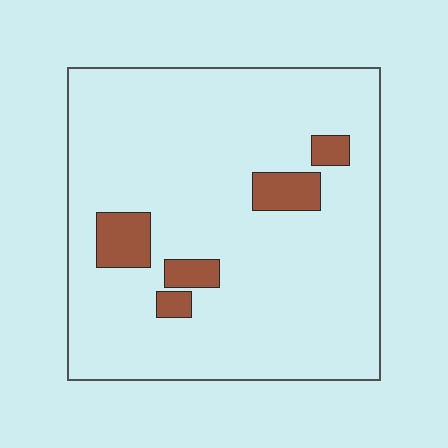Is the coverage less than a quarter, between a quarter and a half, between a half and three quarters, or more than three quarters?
Less than a quarter.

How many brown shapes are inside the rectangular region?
5.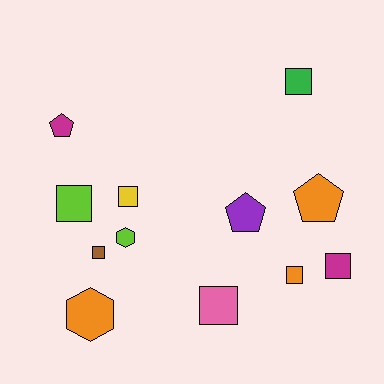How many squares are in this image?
There are 7 squares.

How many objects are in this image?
There are 12 objects.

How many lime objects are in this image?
There are 2 lime objects.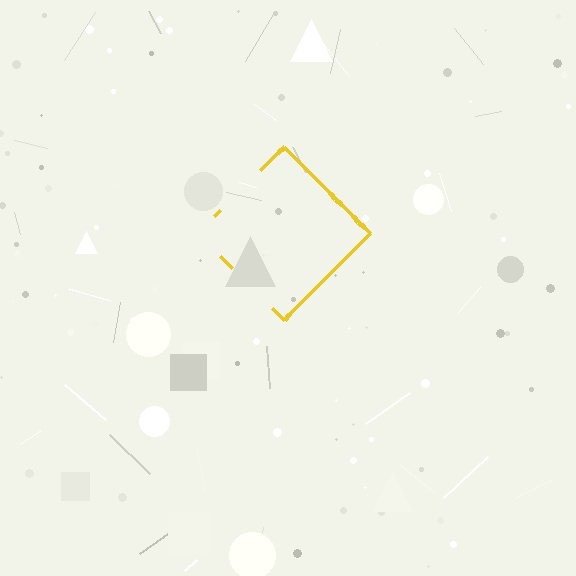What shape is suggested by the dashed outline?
The dashed outline suggests a diamond.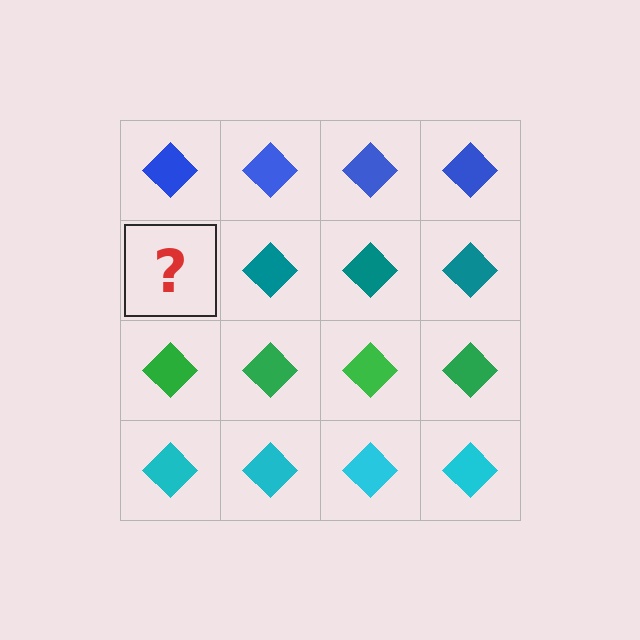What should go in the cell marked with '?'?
The missing cell should contain a teal diamond.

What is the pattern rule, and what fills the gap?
The rule is that each row has a consistent color. The gap should be filled with a teal diamond.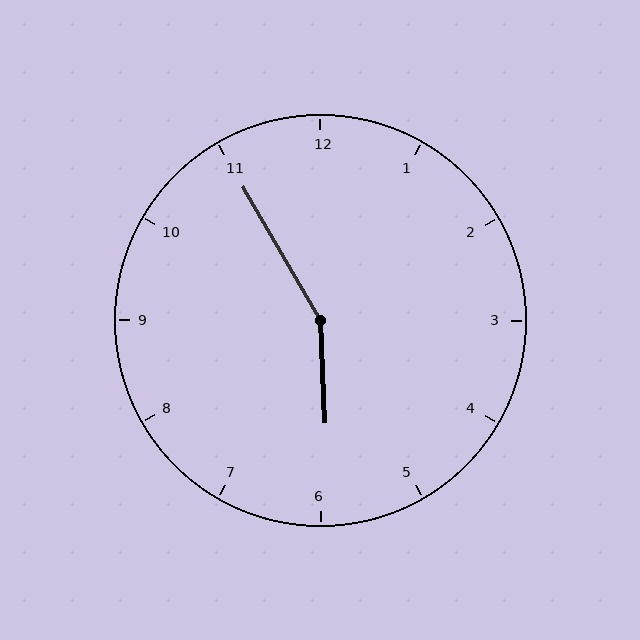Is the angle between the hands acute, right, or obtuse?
It is obtuse.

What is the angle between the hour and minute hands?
Approximately 152 degrees.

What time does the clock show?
5:55.